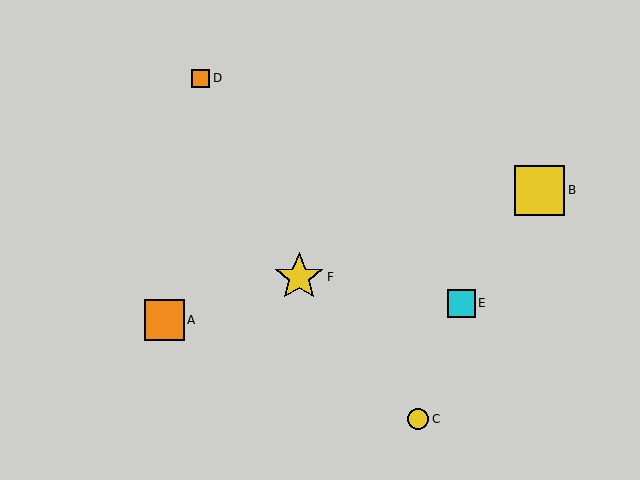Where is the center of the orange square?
The center of the orange square is at (201, 78).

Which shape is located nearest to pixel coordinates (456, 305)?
The cyan square (labeled E) at (461, 303) is nearest to that location.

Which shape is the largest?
The yellow square (labeled B) is the largest.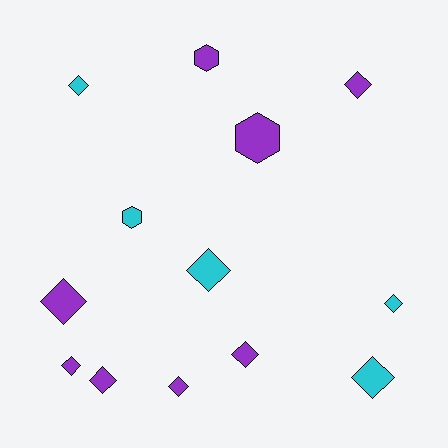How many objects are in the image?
There are 13 objects.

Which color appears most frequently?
Purple, with 8 objects.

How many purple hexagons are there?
There are 2 purple hexagons.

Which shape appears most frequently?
Diamond, with 10 objects.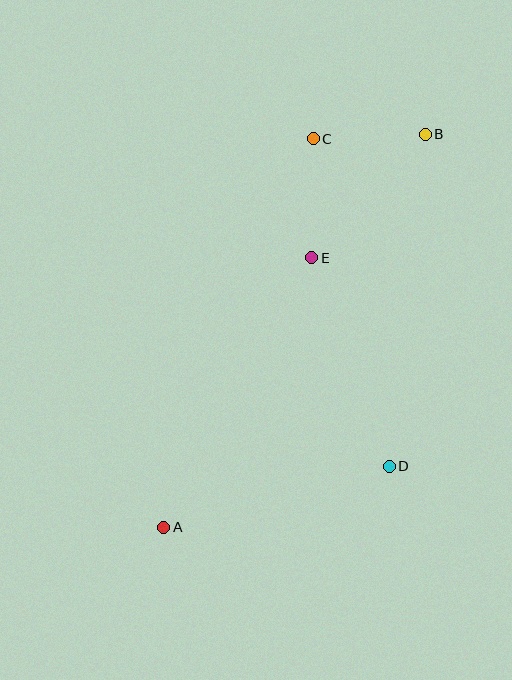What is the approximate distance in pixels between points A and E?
The distance between A and E is approximately 307 pixels.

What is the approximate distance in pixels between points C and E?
The distance between C and E is approximately 119 pixels.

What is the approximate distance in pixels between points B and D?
The distance between B and D is approximately 334 pixels.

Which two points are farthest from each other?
Points A and B are farthest from each other.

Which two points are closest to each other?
Points B and C are closest to each other.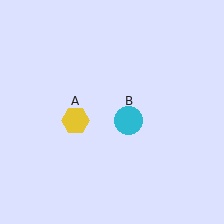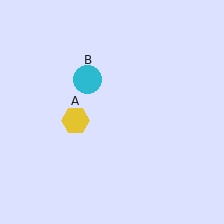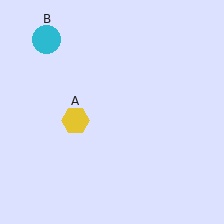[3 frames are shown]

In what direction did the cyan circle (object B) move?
The cyan circle (object B) moved up and to the left.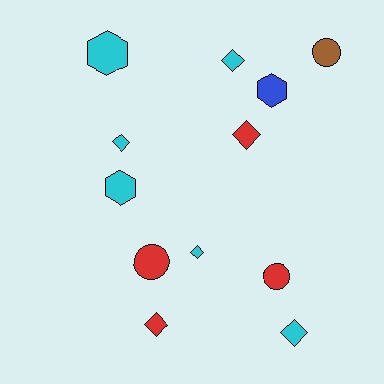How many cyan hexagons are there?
There are 2 cyan hexagons.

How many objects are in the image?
There are 12 objects.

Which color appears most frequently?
Cyan, with 6 objects.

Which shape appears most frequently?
Diamond, with 6 objects.